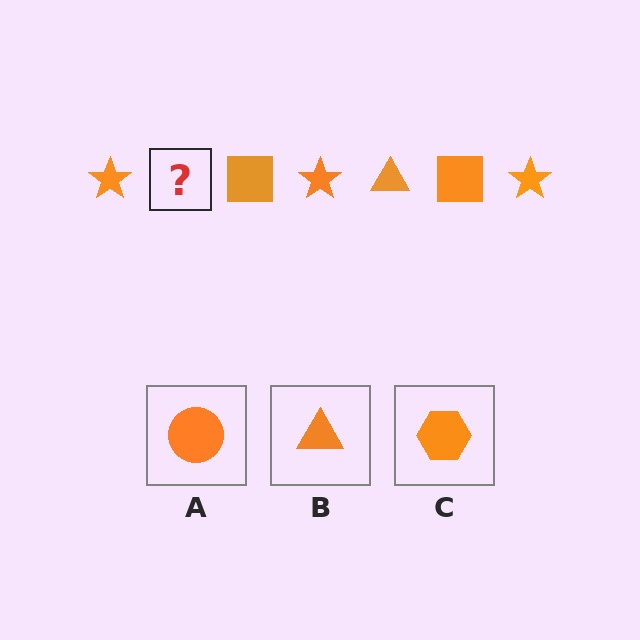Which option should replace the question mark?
Option B.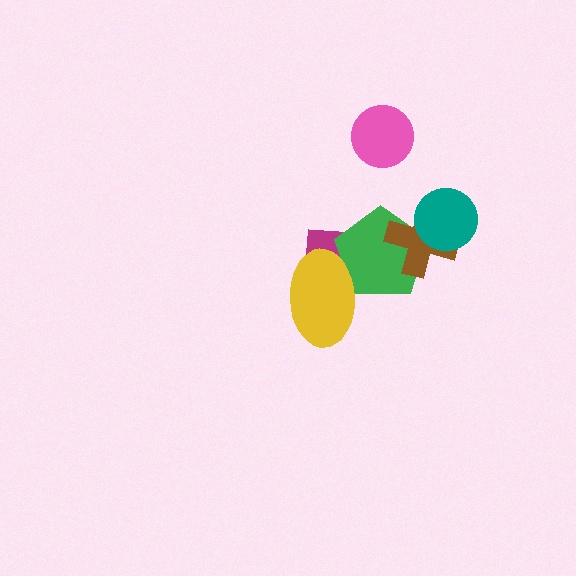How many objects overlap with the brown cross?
2 objects overlap with the brown cross.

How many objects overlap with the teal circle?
1 object overlaps with the teal circle.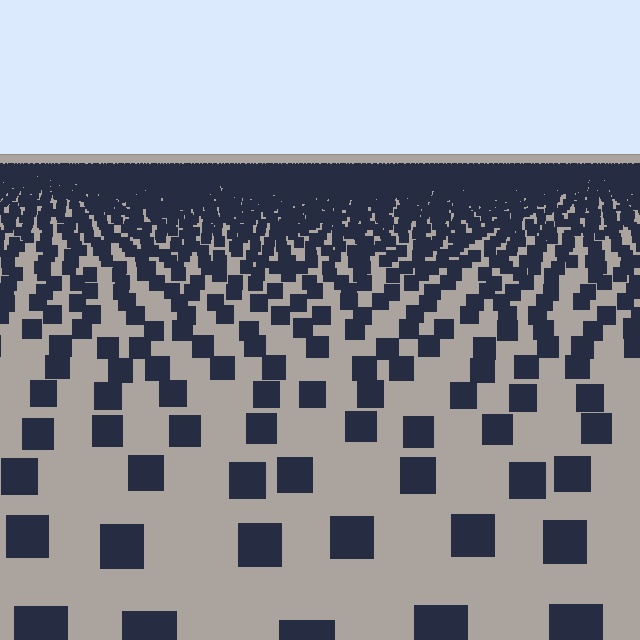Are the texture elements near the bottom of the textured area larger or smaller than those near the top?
Larger. Near the bottom, elements are closer to the viewer and appear at a bigger on-screen size.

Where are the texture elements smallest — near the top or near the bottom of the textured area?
Near the top.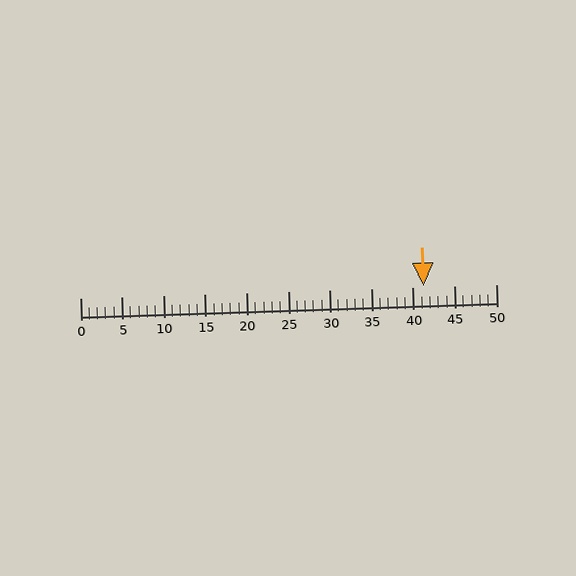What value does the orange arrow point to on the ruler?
The orange arrow points to approximately 41.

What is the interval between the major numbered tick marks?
The major tick marks are spaced 5 units apart.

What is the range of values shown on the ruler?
The ruler shows values from 0 to 50.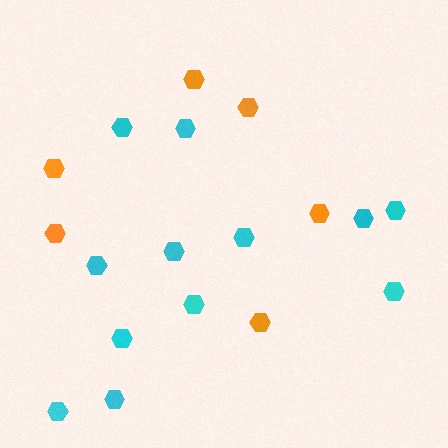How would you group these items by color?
There are 2 groups: one group of cyan hexagons (12) and one group of orange hexagons (6).